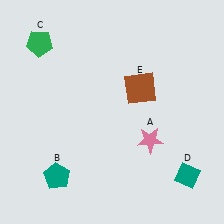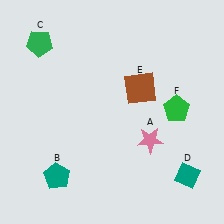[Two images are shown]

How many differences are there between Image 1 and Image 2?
There is 1 difference between the two images.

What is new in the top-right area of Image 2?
A green pentagon (F) was added in the top-right area of Image 2.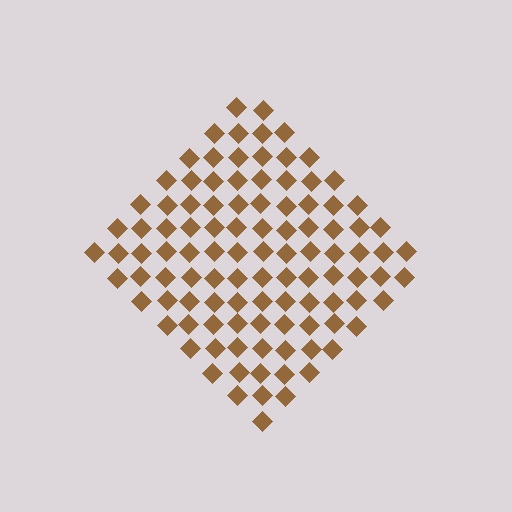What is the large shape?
The large shape is a diamond.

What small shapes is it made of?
It is made of small diamonds.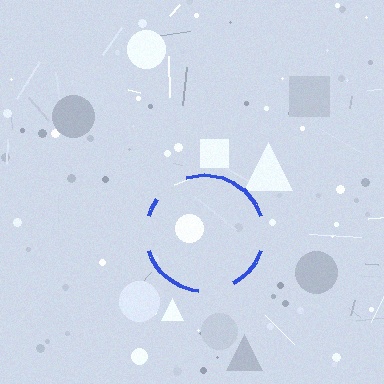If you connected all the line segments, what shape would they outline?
They would outline a circle.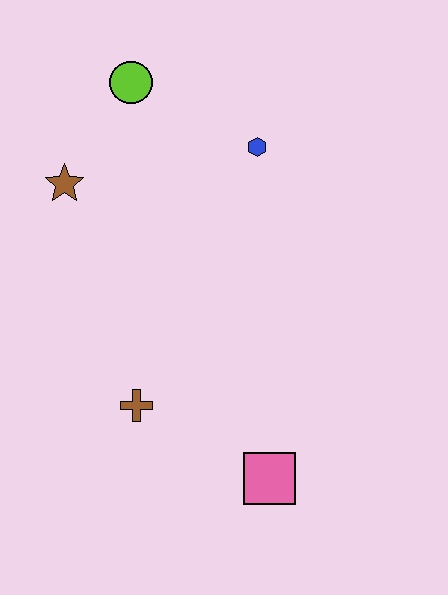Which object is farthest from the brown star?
The pink square is farthest from the brown star.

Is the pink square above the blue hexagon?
No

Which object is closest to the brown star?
The lime circle is closest to the brown star.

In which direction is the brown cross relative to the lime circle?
The brown cross is below the lime circle.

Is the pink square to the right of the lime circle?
Yes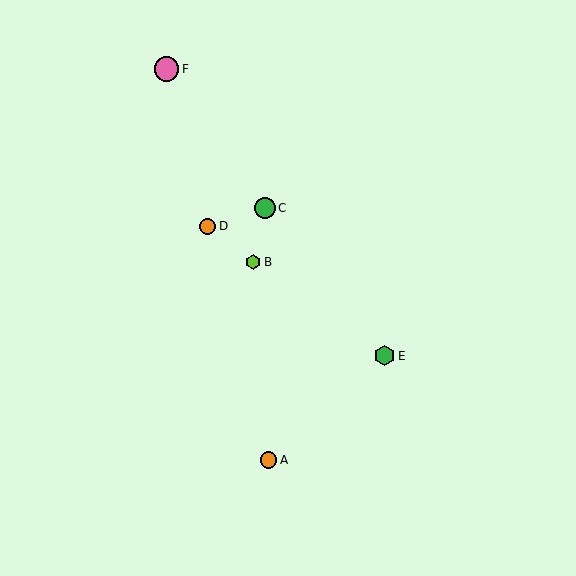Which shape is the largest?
The pink circle (labeled F) is the largest.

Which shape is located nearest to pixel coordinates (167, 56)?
The pink circle (labeled F) at (167, 69) is nearest to that location.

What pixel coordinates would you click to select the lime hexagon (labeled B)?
Click at (253, 262) to select the lime hexagon B.